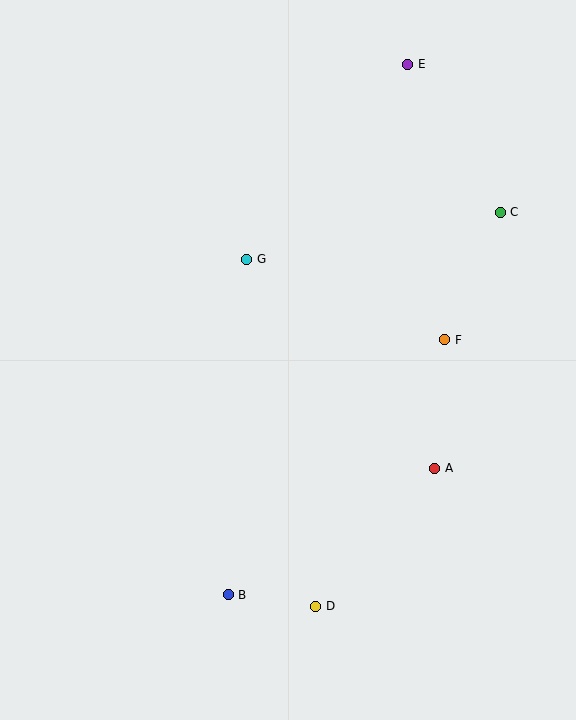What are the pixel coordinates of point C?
Point C is at (500, 212).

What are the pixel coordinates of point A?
Point A is at (435, 468).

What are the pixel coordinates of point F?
Point F is at (445, 340).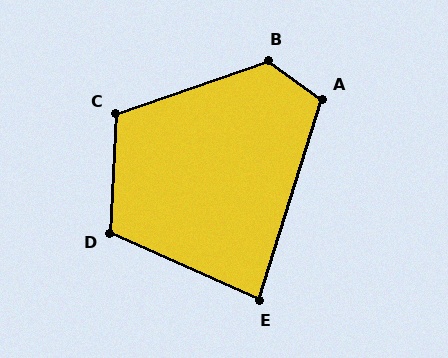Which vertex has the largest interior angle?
B, at approximately 125 degrees.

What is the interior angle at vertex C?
Approximately 112 degrees (obtuse).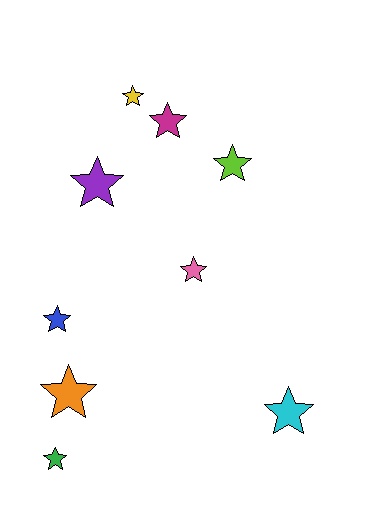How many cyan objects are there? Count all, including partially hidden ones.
There is 1 cyan object.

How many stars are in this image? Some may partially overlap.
There are 9 stars.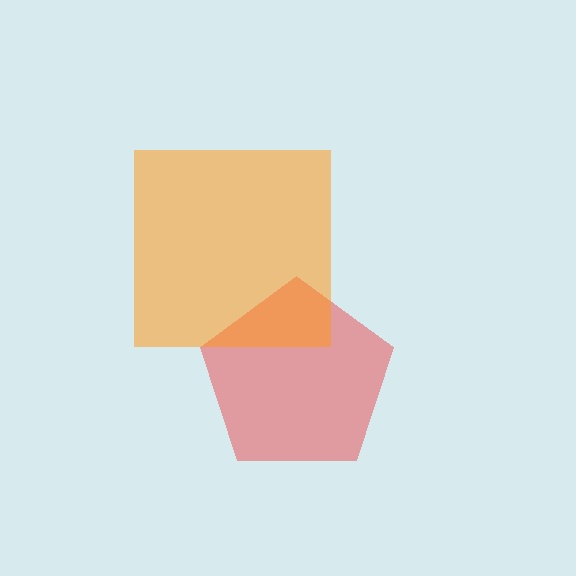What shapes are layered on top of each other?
The layered shapes are: a red pentagon, an orange square.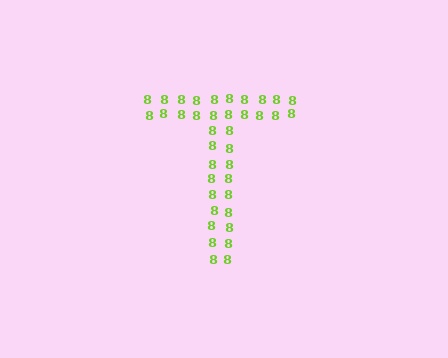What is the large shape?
The large shape is the letter T.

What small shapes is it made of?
It is made of small digit 8's.